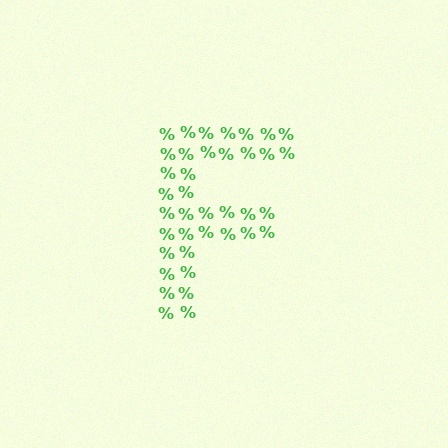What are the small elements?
The small elements are percent signs.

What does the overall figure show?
The overall figure shows the letter F.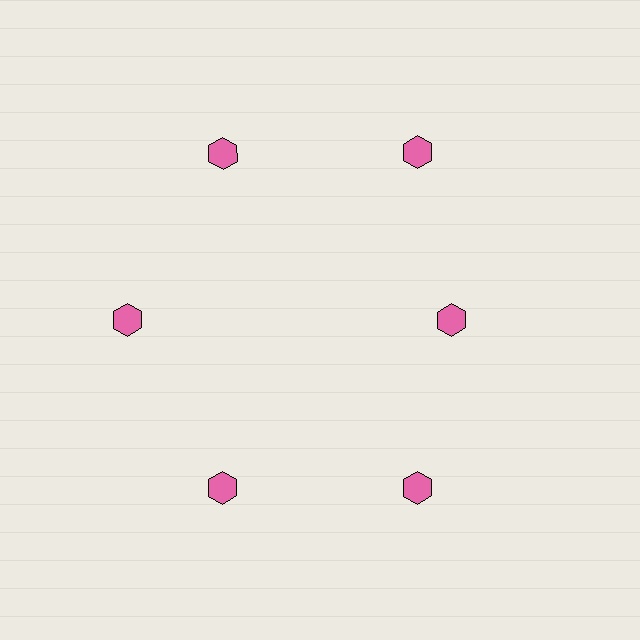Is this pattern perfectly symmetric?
No. The 6 pink hexagons are arranged in a ring, but one element near the 3 o'clock position is pulled inward toward the center, breaking the 6-fold rotational symmetry.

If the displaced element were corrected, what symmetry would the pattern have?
It would have 6-fold rotational symmetry — the pattern would map onto itself every 60 degrees.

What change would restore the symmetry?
The symmetry would be restored by moving it outward, back onto the ring so that all 6 hexagons sit at equal angles and equal distance from the center.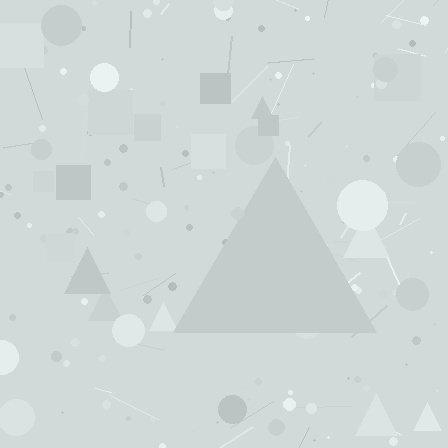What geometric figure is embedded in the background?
A triangle is embedded in the background.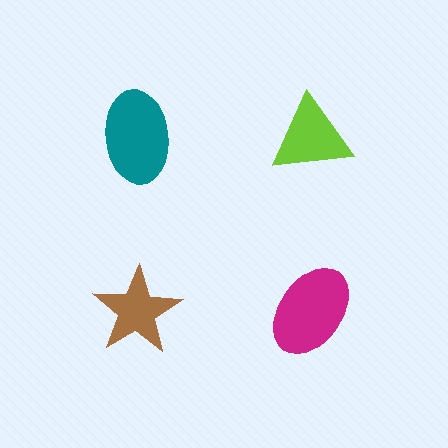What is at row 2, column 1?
A brown star.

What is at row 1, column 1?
A teal ellipse.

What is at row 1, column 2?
A lime triangle.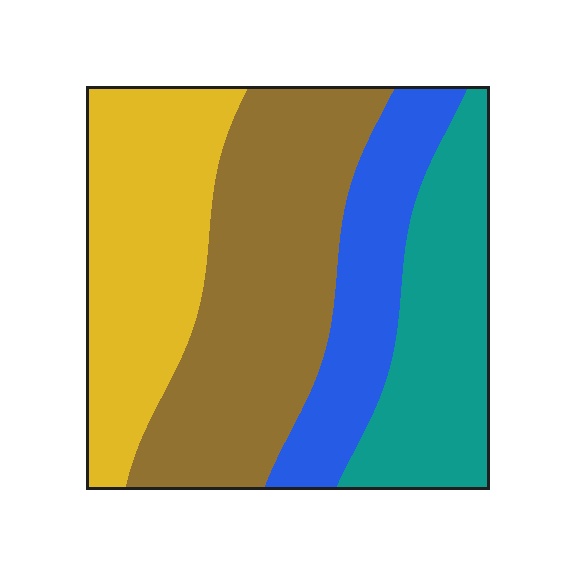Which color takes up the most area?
Brown, at roughly 35%.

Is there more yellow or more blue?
Yellow.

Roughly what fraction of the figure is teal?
Teal takes up about one fifth (1/5) of the figure.